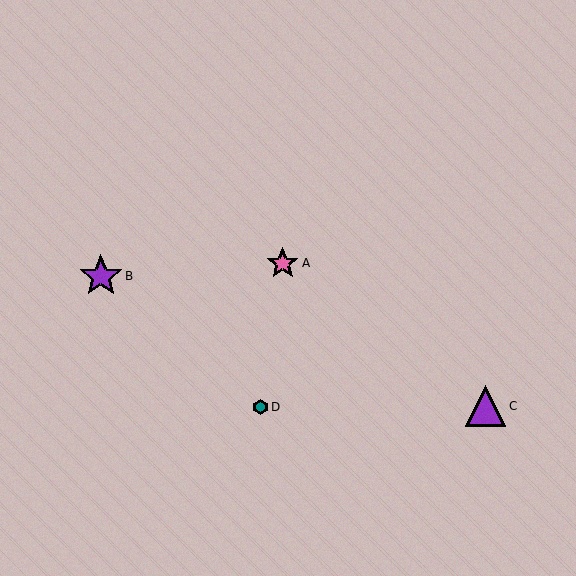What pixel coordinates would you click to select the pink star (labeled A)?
Click at (283, 263) to select the pink star A.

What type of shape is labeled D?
Shape D is a teal hexagon.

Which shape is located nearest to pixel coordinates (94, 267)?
The purple star (labeled B) at (101, 276) is nearest to that location.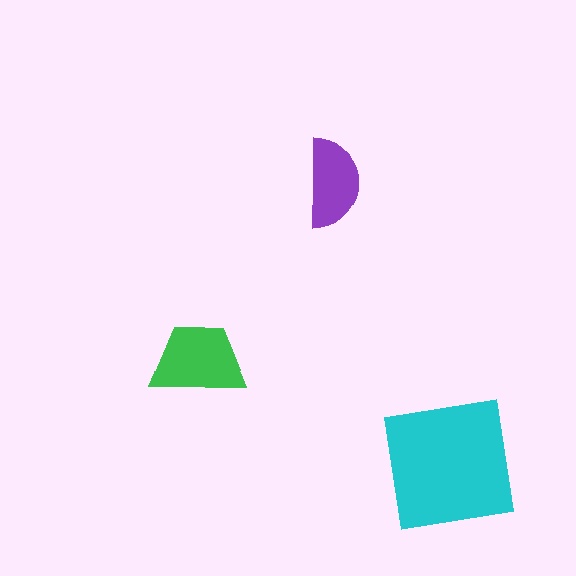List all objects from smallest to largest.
The purple semicircle, the green trapezoid, the cyan square.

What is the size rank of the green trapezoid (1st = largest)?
2nd.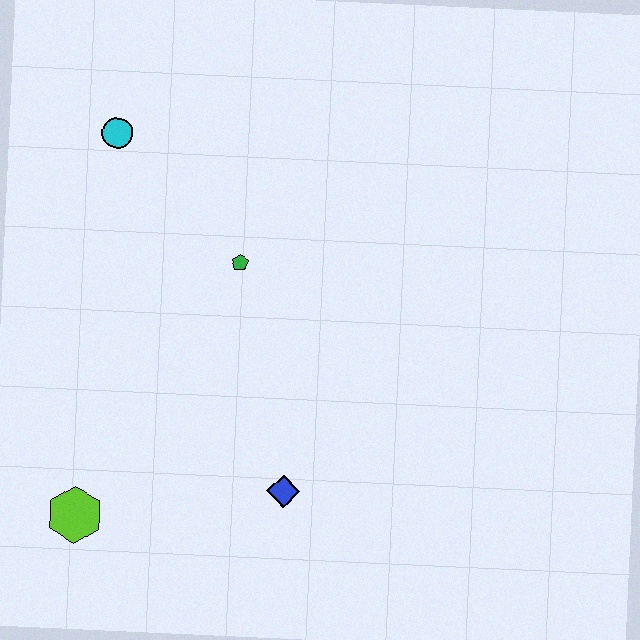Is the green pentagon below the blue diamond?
No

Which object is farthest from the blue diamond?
The cyan circle is farthest from the blue diamond.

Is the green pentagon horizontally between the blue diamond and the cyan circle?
Yes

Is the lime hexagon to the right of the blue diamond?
No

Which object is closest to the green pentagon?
The cyan circle is closest to the green pentagon.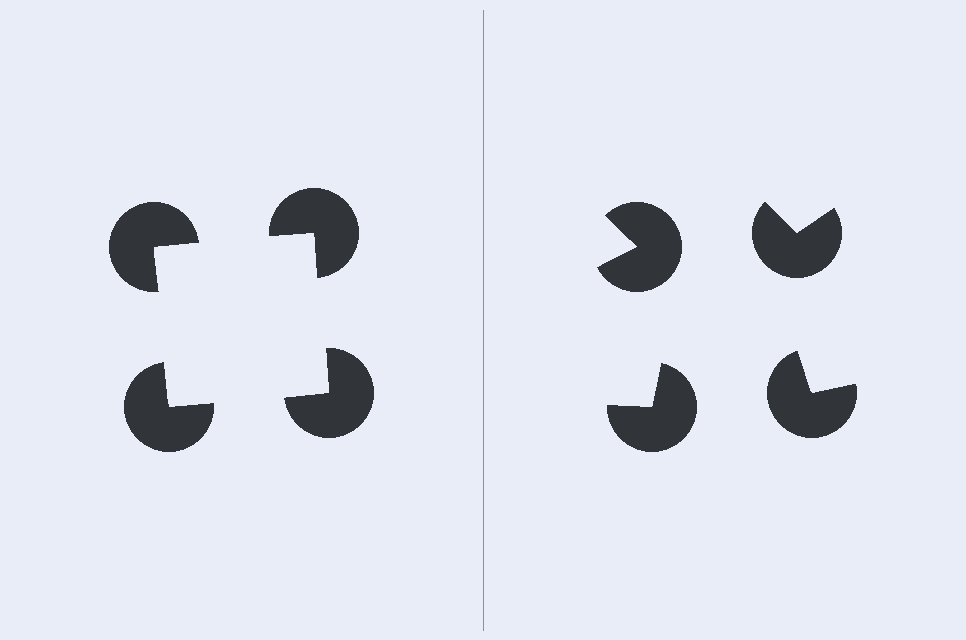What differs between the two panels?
The pac-man discs are positioned identically on both sides; only the wedge orientations differ. On the left they align to a square; on the right they are misaligned.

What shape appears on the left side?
An illusory square.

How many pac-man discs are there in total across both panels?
8 — 4 on each side.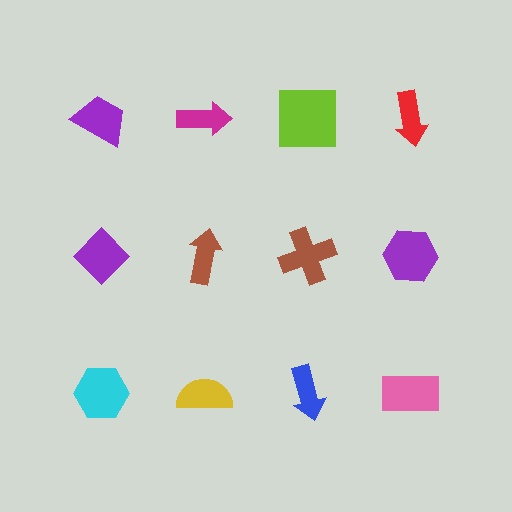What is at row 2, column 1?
A purple diamond.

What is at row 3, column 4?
A pink rectangle.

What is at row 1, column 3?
A lime square.